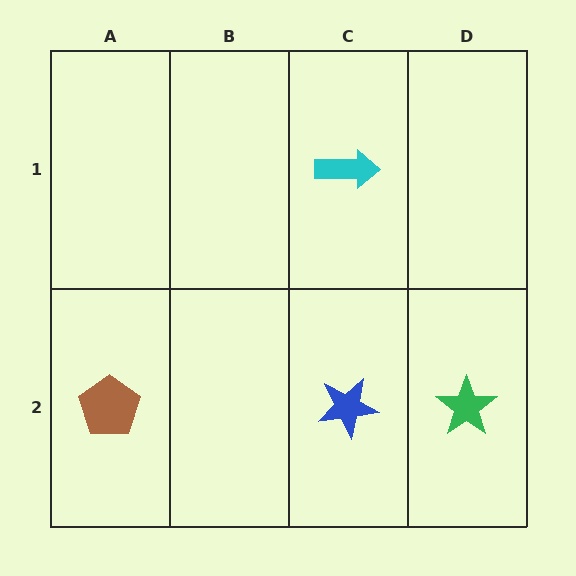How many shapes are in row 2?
3 shapes.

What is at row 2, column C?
A blue star.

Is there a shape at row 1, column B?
No, that cell is empty.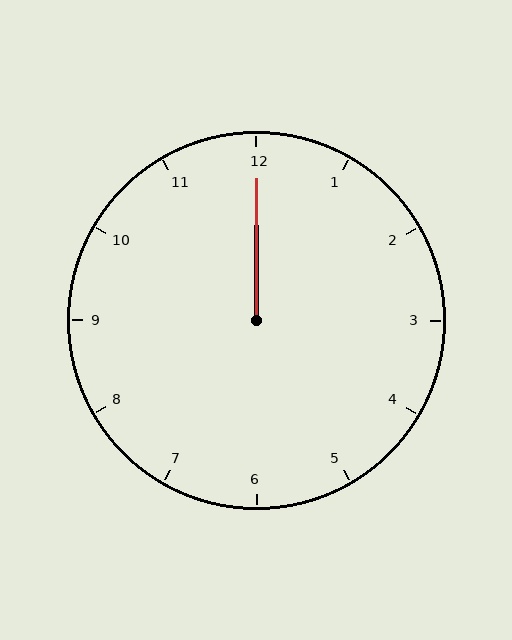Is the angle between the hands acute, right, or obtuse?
It is acute.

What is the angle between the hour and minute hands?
Approximately 0 degrees.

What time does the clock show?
12:00.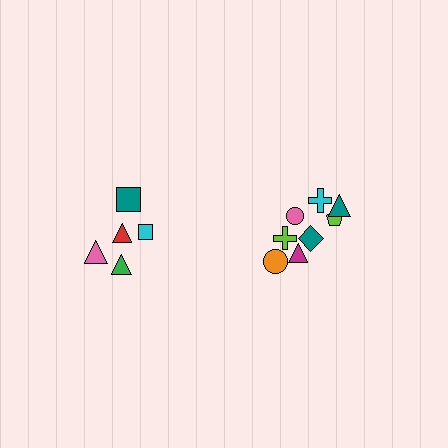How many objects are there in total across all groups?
There are 13 objects.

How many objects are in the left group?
There are 5 objects.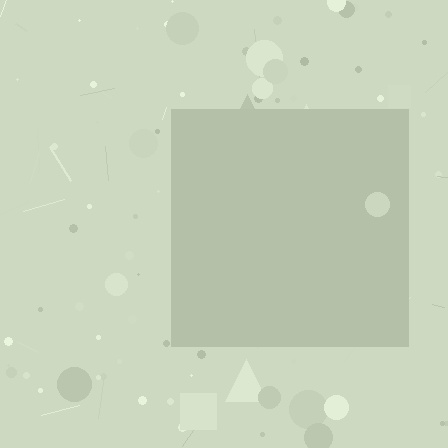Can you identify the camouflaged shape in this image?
The camouflaged shape is a square.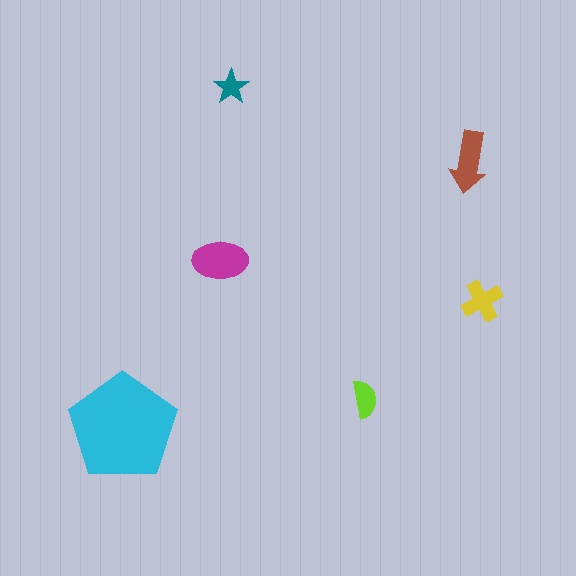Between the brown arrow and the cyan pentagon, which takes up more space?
The cyan pentagon.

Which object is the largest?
The cyan pentagon.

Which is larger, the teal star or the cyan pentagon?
The cyan pentagon.